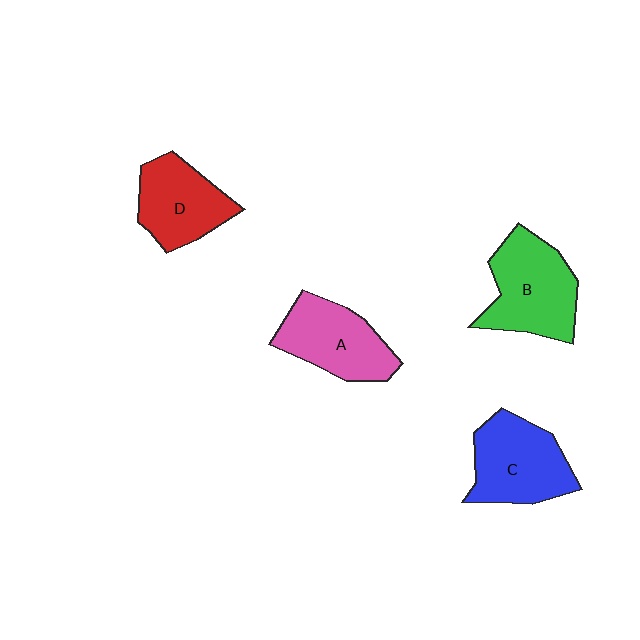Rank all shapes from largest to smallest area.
From largest to smallest: B (green), C (blue), A (pink), D (red).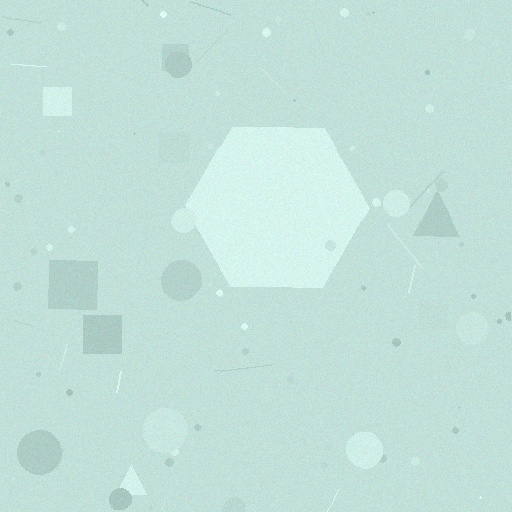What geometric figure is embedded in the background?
A hexagon is embedded in the background.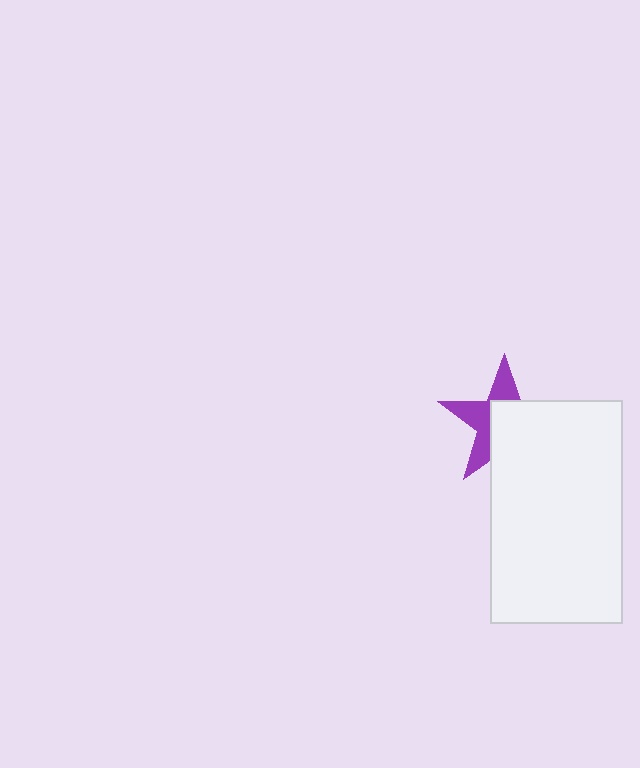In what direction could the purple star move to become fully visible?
The purple star could move toward the upper-left. That would shift it out from behind the white rectangle entirely.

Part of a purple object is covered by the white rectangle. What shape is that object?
It is a star.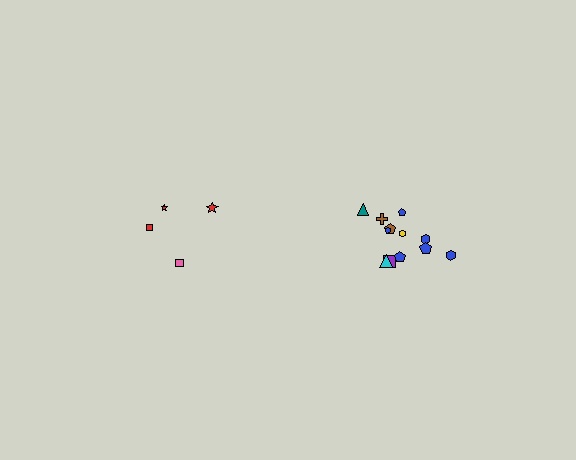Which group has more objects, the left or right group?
The right group.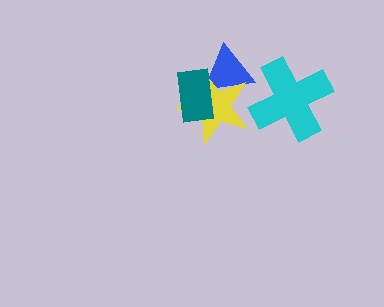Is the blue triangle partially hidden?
Yes, it is partially covered by another shape.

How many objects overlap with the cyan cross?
0 objects overlap with the cyan cross.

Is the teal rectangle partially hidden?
No, no other shape covers it.